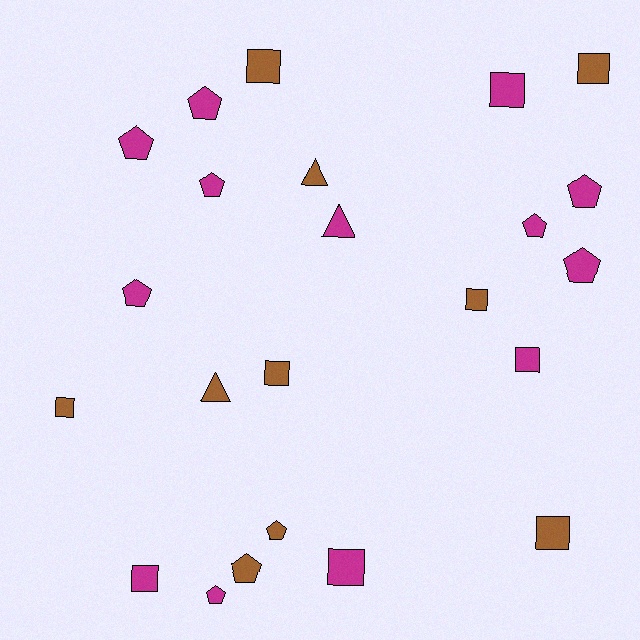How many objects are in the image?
There are 23 objects.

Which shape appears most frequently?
Square, with 10 objects.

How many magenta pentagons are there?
There are 8 magenta pentagons.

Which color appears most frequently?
Magenta, with 13 objects.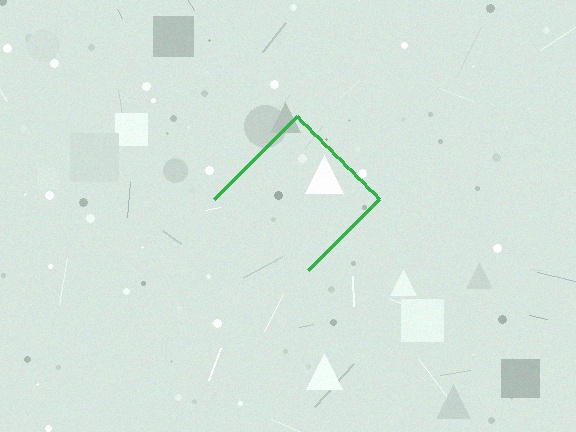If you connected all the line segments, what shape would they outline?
They would outline a diamond.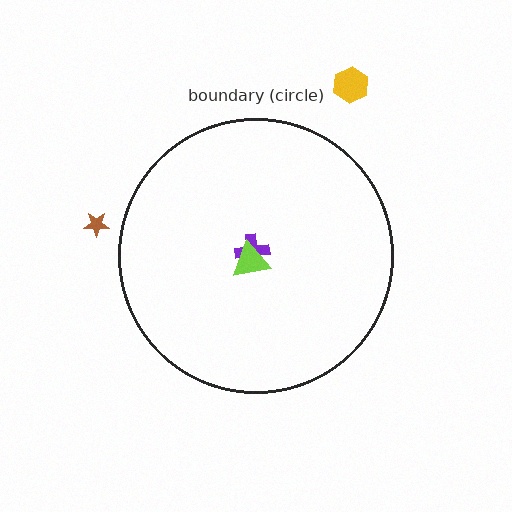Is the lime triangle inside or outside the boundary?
Inside.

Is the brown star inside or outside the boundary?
Outside.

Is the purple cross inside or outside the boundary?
Inside.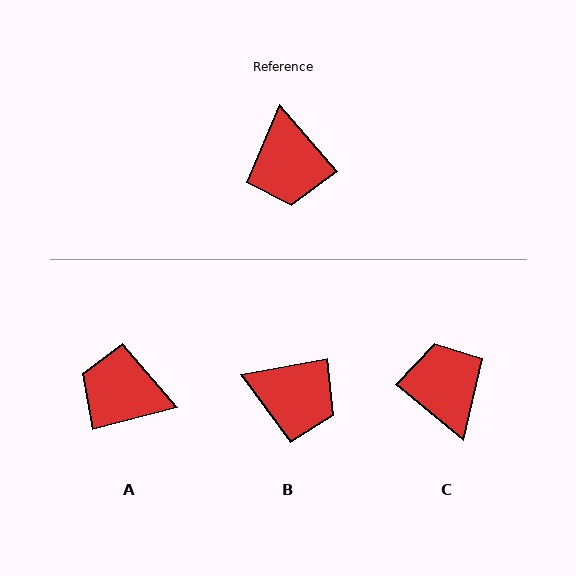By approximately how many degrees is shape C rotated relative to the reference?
Approximately 171 degrees clockwise.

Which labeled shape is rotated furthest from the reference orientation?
C, about 171 degrees away.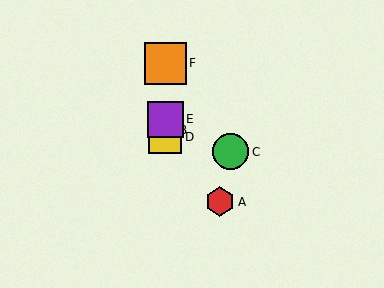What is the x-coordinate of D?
Object D is at x≈165.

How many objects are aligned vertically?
4 objects (B, D, E, F) are aligned vertically.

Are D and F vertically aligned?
Yes, both are at x≈165.